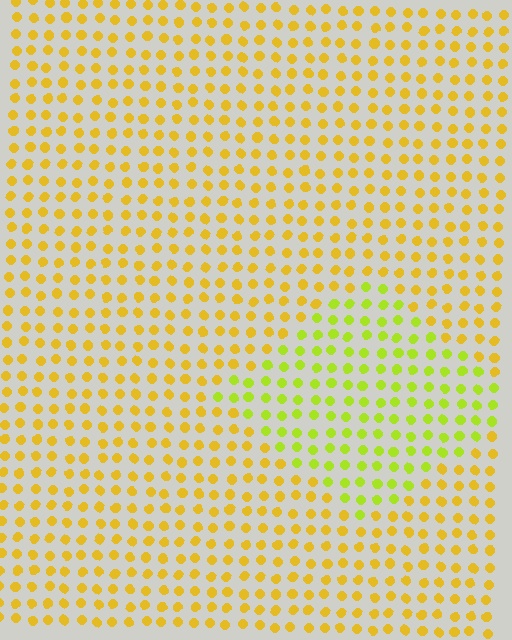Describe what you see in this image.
The image is filled with small yellow elements in a uniform arrangement. A diamond-shaped region is visible where the elements are tinted to a slightly different hue, forming a subtle color boundary.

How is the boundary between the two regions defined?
The boundary is defined purely by a slight shift in hue (about 32 degrees). Spacing, size, and orientation are identical on both sides.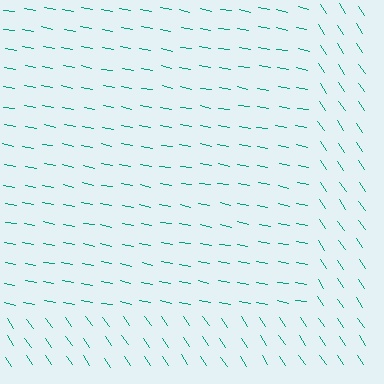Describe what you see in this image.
The image is filled with small teal line segments. A rectangle region in the image has lines oriented differently from the surrounding lines, creating a visible texture boundary.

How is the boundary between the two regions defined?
The boundary is defined purely by a change in line orientation (approximately 45 degrees difference). All lines are the same color and thickness.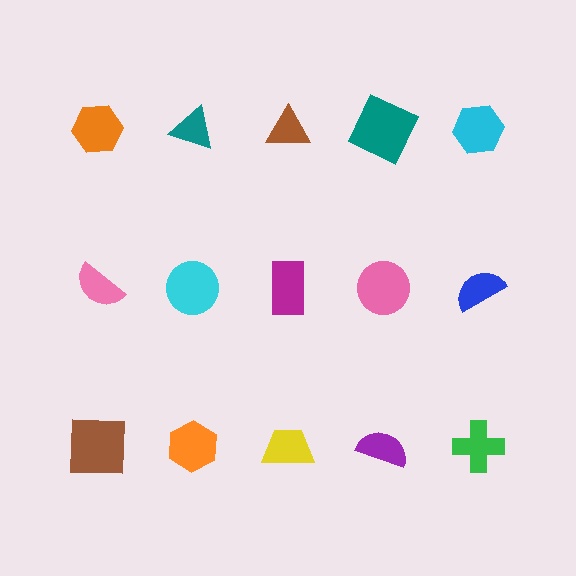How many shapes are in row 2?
5 shapes.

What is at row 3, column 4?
A purple semicircle.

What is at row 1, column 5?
A cyan hexagon.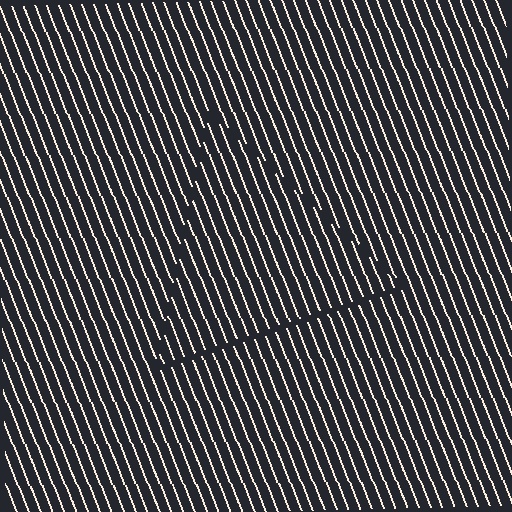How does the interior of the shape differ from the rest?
The interior of the shape contains the same grating, shifted by half a period — the contour is defined by the phase discontinuity where line-ends from the inner and outer gratings abut.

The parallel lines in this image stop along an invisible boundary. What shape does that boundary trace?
An illusory triangle. The interior of the shape contains the same grating, shifted by half a period — the contour is defined by the phase discontinuity where line-ends from the inner and outer gratings abut.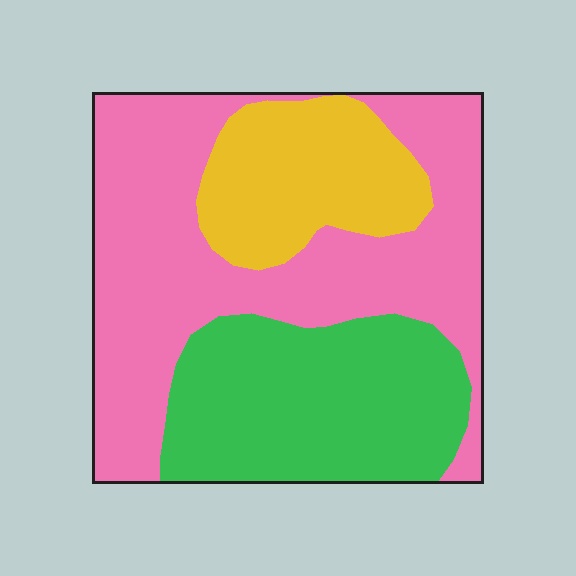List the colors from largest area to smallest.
From largest to smallest: pink, green, yellow.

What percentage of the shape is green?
Green covers 31% of the shape.